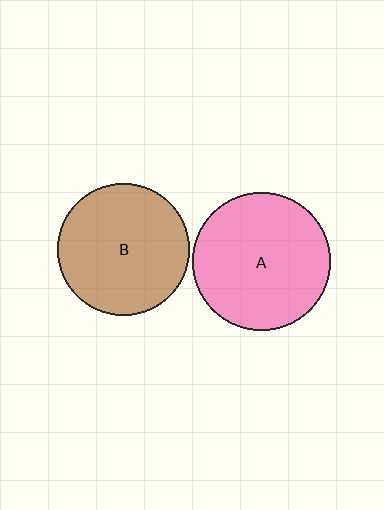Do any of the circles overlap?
No, none of the circles overlap.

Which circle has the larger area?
Circle A (pink).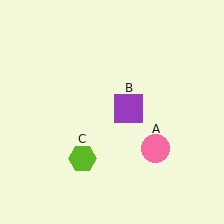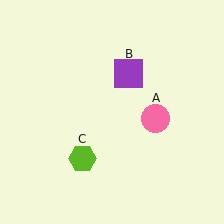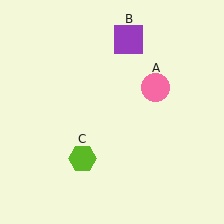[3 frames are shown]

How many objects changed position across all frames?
2 objects changed position: pink circle (object A), purple square (object B).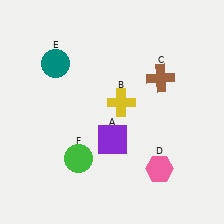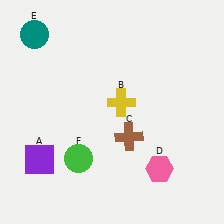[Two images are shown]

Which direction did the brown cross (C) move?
The brown cross (C) moved down.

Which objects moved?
The objects that moved are: the purple square (A), the brown cross (C), the teal circle (E).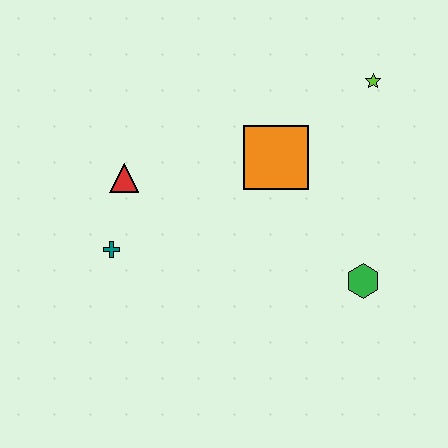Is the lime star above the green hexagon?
Yes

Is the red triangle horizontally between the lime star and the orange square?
No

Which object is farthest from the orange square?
The teal cross is farthest from the orange square.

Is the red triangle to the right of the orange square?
No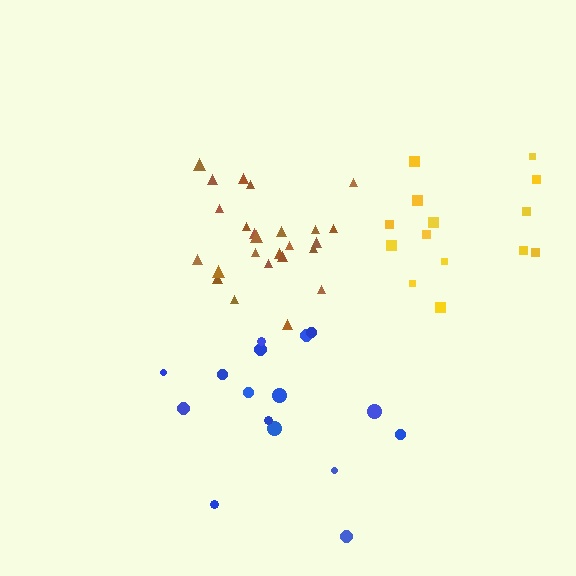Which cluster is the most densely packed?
Brown.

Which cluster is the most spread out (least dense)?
Blue.